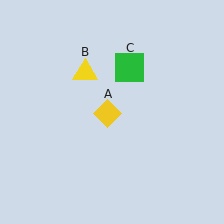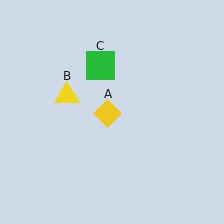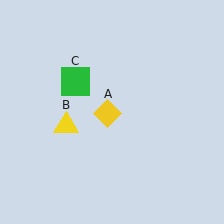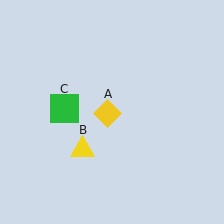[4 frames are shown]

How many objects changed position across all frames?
2 objects changed position: yellow triangle (object B), green square (object C).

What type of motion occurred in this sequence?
The yellow triangle (object B), green square (object C) rotated counterclockwise around the center of the scene.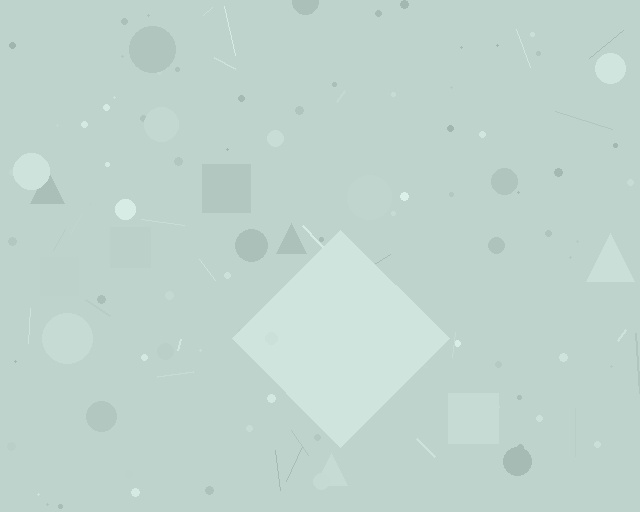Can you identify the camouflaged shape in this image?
The camouflaged shape is a diamond.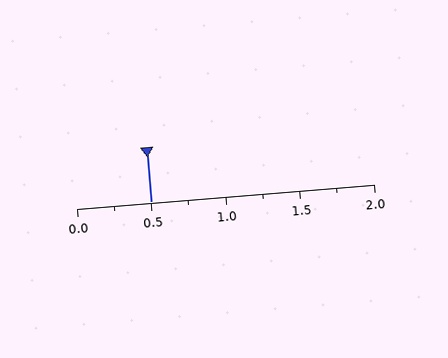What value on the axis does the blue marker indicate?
The marker indicates approximately 0.5.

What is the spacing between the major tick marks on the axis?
The major ticks are spaced 0.5 apart.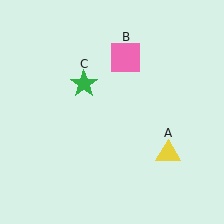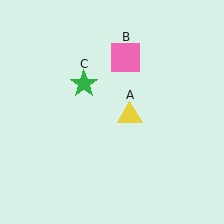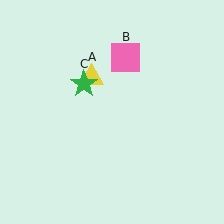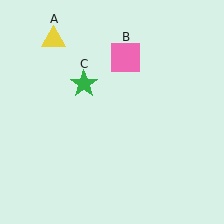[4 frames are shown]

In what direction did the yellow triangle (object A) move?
The yellow triangle (object A) moved up and to the left.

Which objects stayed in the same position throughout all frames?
Pink square (object B) and green star (object C) remained stationary.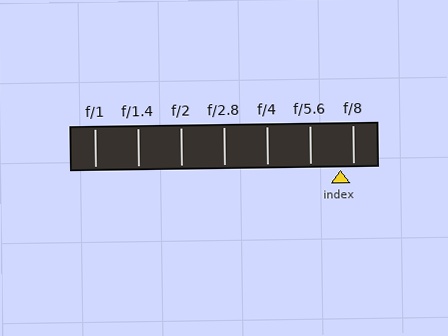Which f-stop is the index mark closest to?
The index mark is closest to f/8.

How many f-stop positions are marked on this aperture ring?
There are 7 f-stop positions marked.